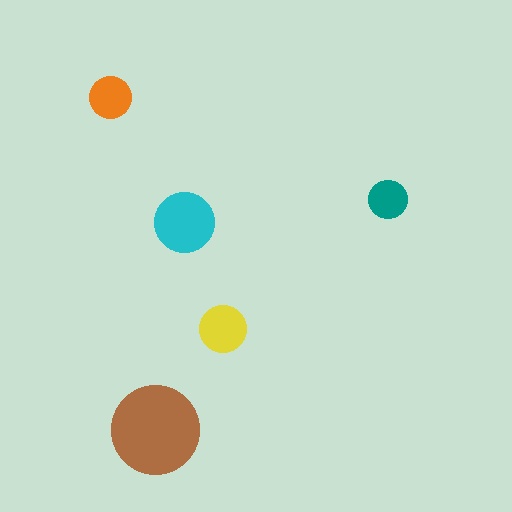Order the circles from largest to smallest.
the brown one, the cyan one, the yellow one, the orange one, the teal one.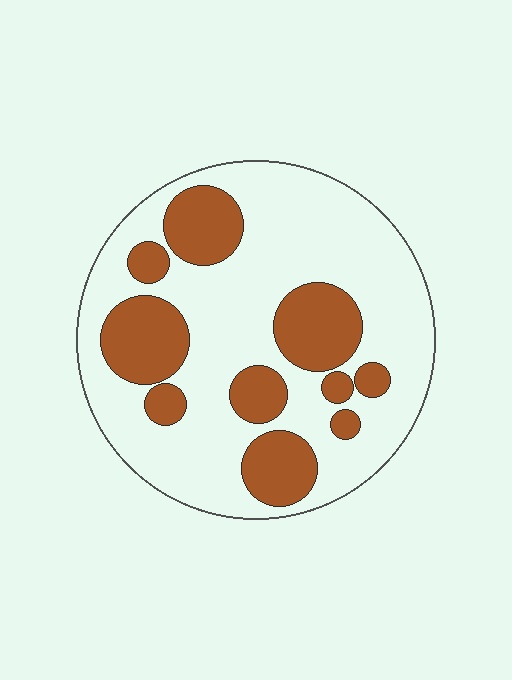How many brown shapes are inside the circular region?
10.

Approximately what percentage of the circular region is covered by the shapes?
Approximately 30%.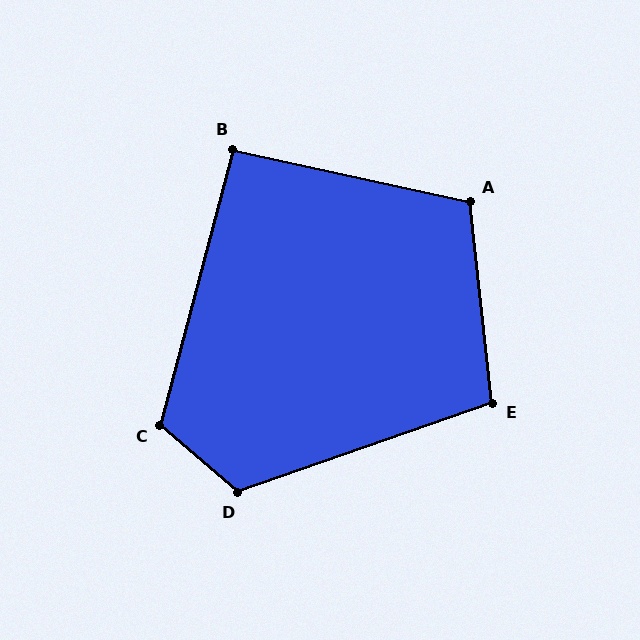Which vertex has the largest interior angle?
D, at approximately 120 degrees.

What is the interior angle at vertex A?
Approximately 108 degrees (obtuse).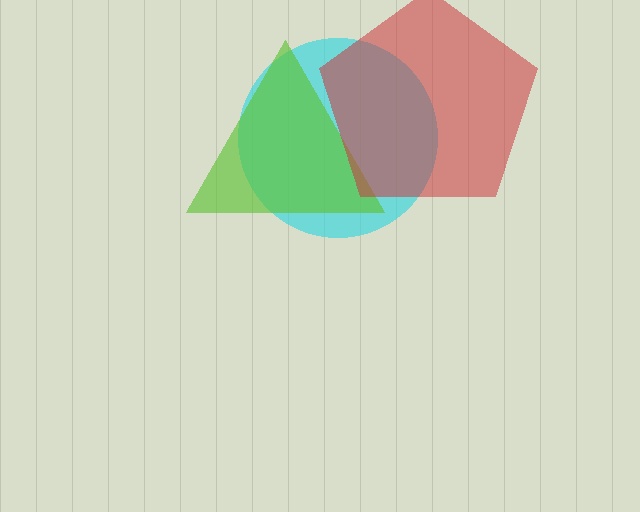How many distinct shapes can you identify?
There are 3 distinct shapes: a cyan circle, a lime triangle, a red pentagon.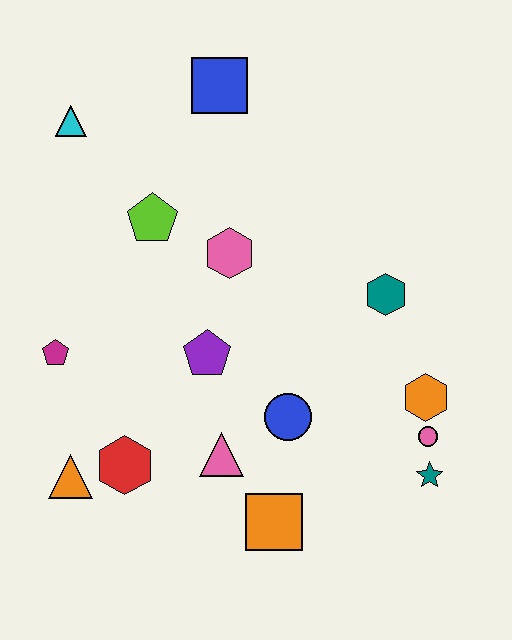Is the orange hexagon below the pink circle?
No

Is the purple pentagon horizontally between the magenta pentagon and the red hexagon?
No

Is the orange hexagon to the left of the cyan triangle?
No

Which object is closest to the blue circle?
The pink triangle is closest to the blue circle.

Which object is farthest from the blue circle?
The cyan triangle is farthest from the blue circle.